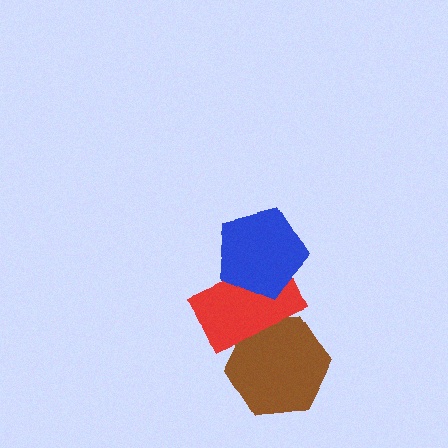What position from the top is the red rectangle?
The red rectangle is 2nd from the top.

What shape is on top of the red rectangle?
The blue pentagon is on top of the red rectangle.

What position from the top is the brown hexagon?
The brown hexagon is 3rd from the top.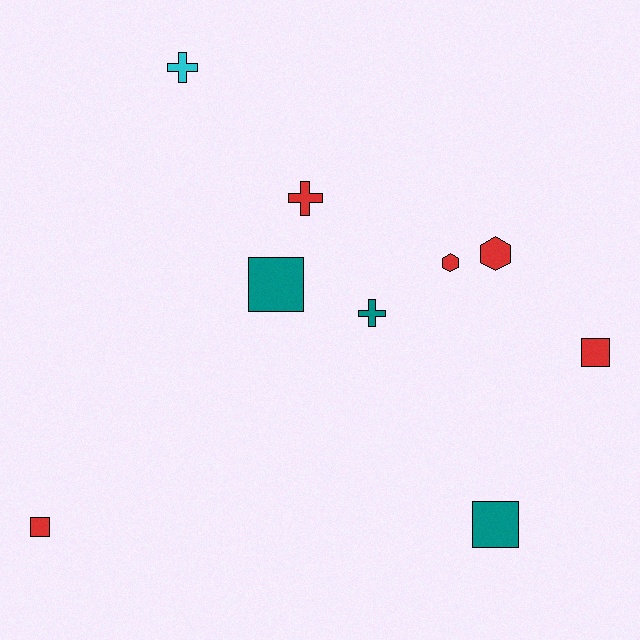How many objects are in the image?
There are 9 objects.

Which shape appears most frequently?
Square, with 4 objects.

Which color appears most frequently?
Red, with 5 objects.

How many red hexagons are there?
There are 2 red hexagons.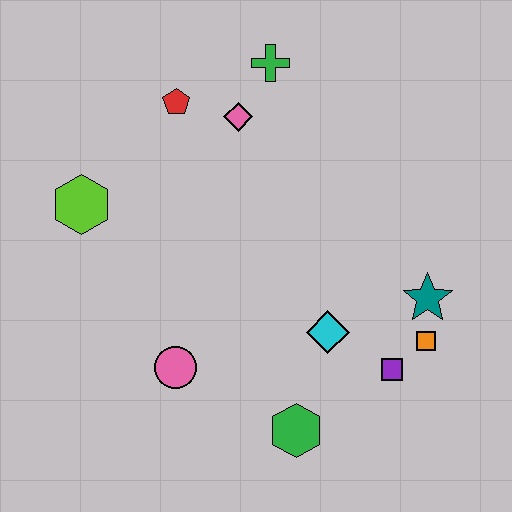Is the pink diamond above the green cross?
No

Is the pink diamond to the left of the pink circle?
No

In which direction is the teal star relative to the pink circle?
The teal star is to the right of the pink circle.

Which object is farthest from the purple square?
The lime hexagon is farthest from the purple square.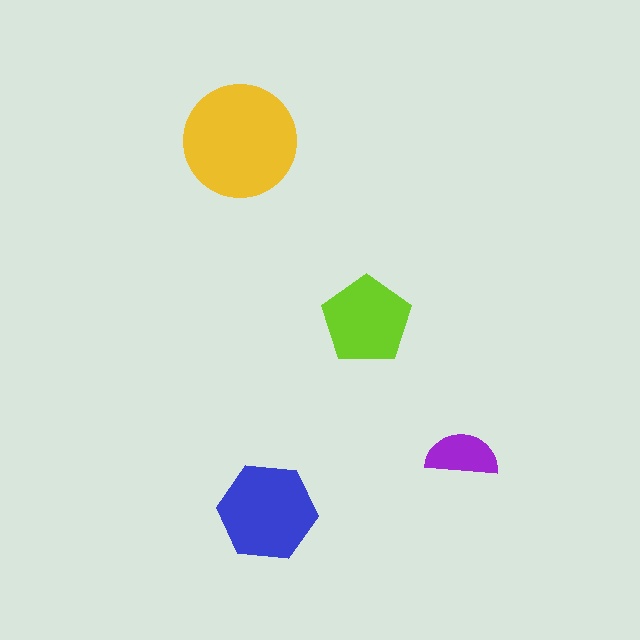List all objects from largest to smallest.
The yellow circle, the blue hexagon, the lime pentagon, the purple semicircle.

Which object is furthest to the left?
The yellow circle is leftmost.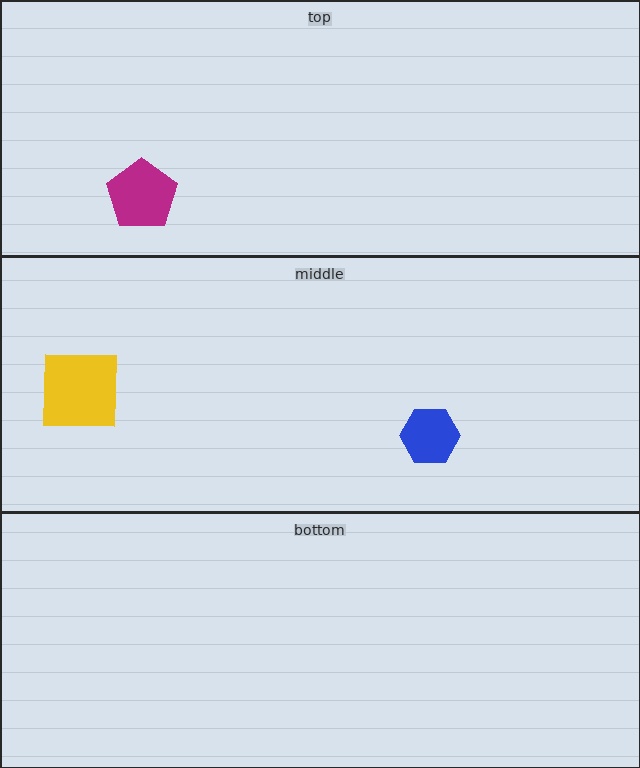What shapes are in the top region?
The magenta pentagon.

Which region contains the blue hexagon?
The middle region.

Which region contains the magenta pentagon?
The top region.